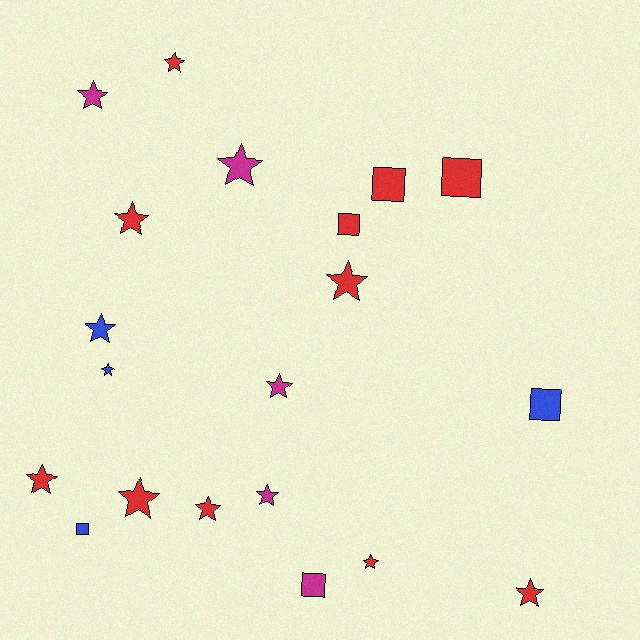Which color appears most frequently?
Red, with 11 objects.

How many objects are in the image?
There are 20 objects.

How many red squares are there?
There are 3 red squares.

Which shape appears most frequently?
Star, with 14 objects.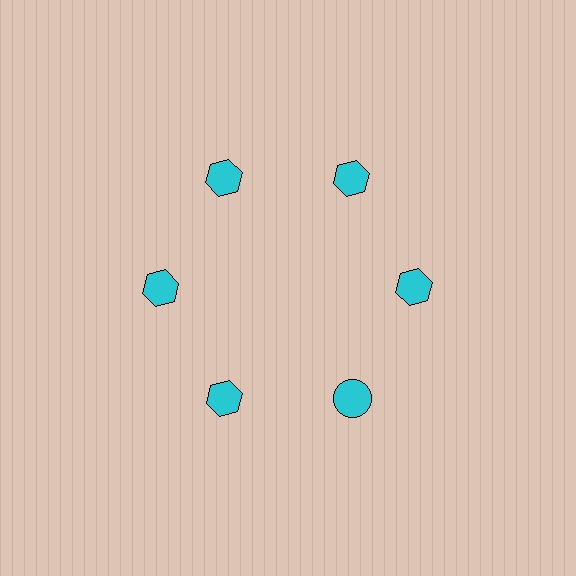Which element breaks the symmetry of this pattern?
The cyan circle at roughly the 5 o'clock position breaks the symmetry. All other shapes are cyan hexagons.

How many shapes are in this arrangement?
There are 6 shapes arranged in a ring pattern.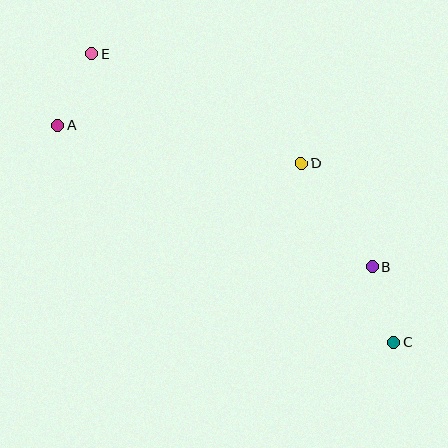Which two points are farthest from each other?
Points C and E are farthest from each other.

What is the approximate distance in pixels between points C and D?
The distance between C and D is approximately 201 pixels.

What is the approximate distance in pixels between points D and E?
The distance between D and E is approximately 237 pixels.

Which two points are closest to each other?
Points B and C are closest to each other.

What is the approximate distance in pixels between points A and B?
The distance between A and B is approximately 345 pixels.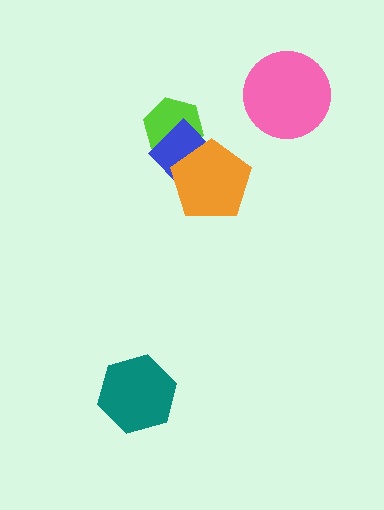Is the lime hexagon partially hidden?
Yes, it is partially covered by another shape.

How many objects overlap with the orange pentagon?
2 objects overlap with the orange pentagon.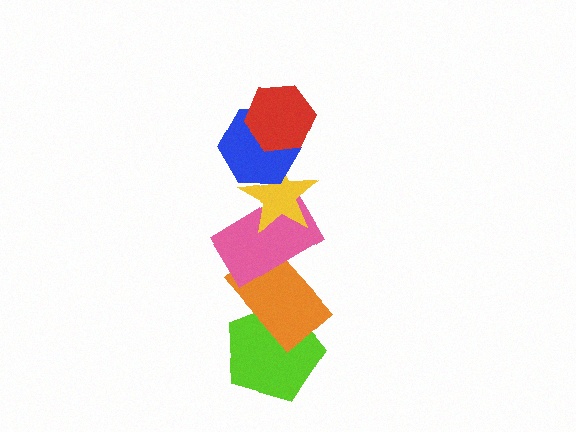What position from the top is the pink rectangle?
The pink rectangle is 4th from the top.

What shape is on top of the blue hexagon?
The red hexagon is on top of the blue hexagon.